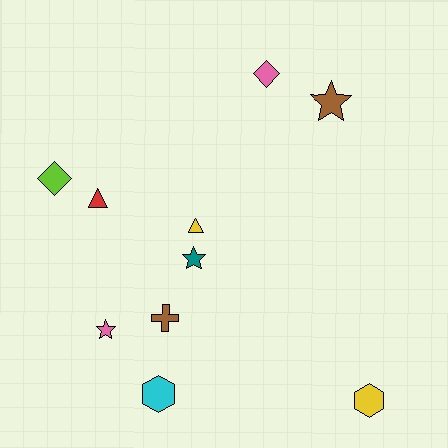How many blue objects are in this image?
There are no blue objects.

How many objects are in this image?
There are 10 objects.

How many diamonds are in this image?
There are 2 diamonds.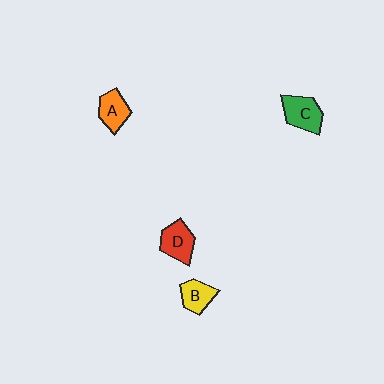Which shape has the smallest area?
Shape B (yellow).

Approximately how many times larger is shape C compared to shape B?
Approximately 1.3 times.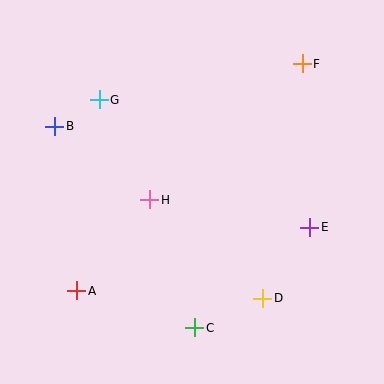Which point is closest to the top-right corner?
Point F is closest to the top-right corner.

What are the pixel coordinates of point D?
Point D is at (263, 298).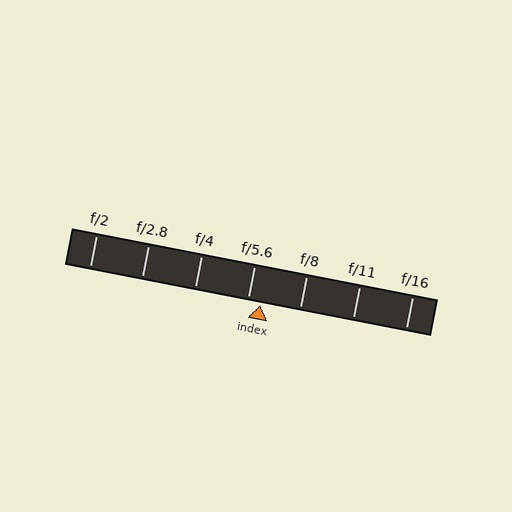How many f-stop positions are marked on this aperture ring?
There are 7 f-stop positions marked.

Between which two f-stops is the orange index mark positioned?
The index mark is between f/5.6 and f/8.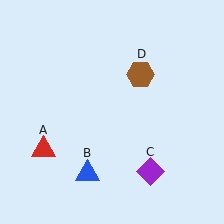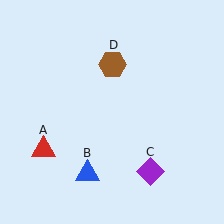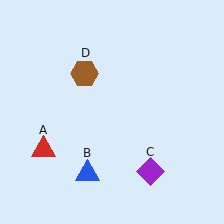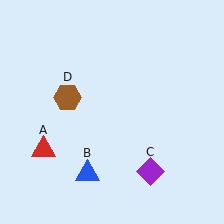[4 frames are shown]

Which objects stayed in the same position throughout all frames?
Red triangle (object A) and blue triangle (object B) and purple diamond (object C) remained stationary.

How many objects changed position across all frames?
1 object changed position: brown hexagon (object D).